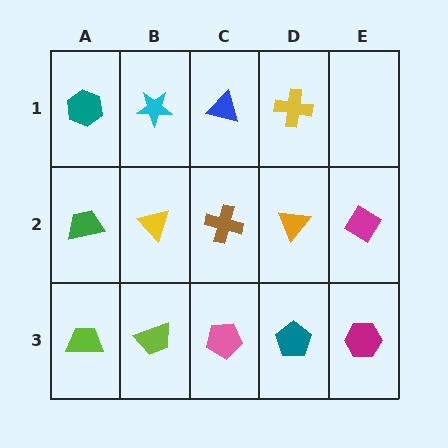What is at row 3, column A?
A lime trapezoid.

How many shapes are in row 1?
4 shapes.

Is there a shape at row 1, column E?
No, that cell is empty.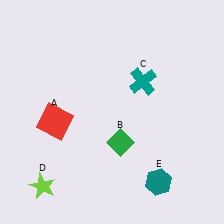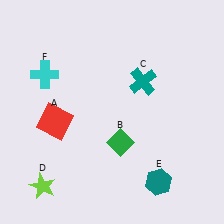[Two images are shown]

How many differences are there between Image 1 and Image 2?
There is 1 difference between the two images.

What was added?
A cyan cross (F) was added in Image 2.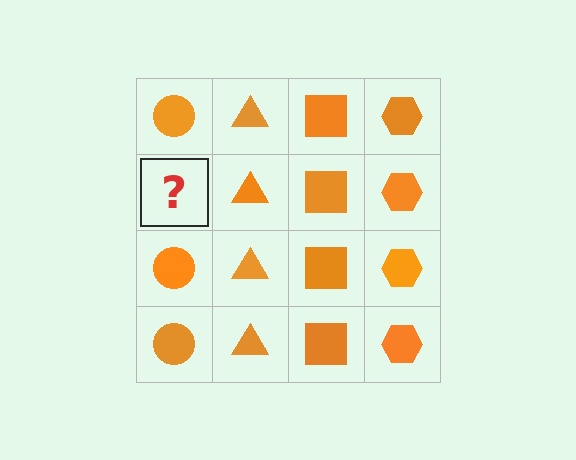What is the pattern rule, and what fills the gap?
The rule is that each column has a consistent shape. The gap should be filled with an orange circle.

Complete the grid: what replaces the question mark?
The question mark should be replaced with an orange circle.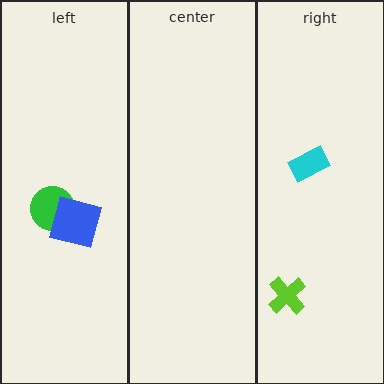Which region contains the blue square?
The left region.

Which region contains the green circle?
The left region.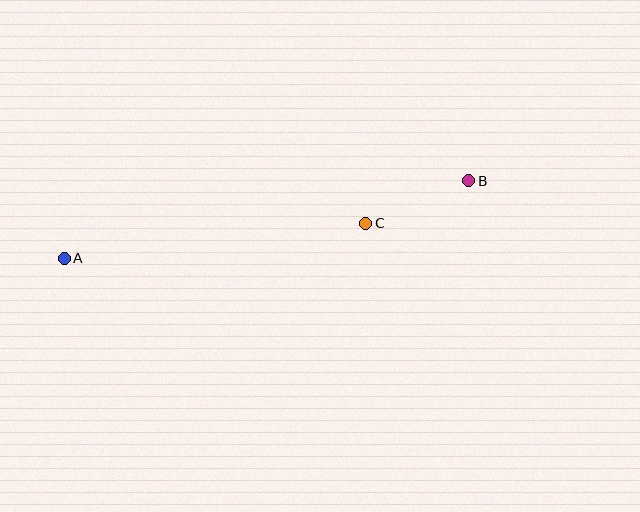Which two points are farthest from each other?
Points A and B are farthest from each other.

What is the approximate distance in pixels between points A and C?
The distance between A and C is approximately 304 pixels.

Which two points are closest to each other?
Points B and C are closest to each other.